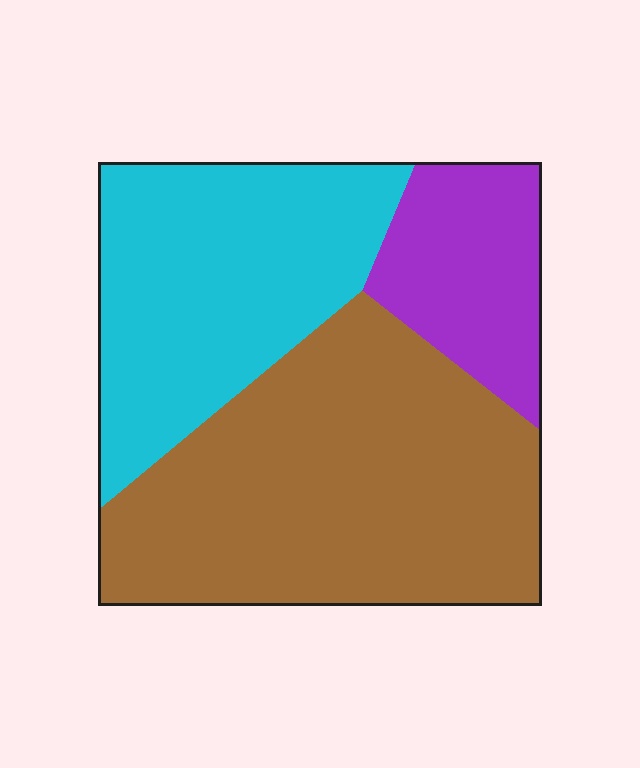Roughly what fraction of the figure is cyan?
Cyan takes up about one third (1/3) of the figure.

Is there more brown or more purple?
Brown.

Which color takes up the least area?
Purple, at roughly 15%.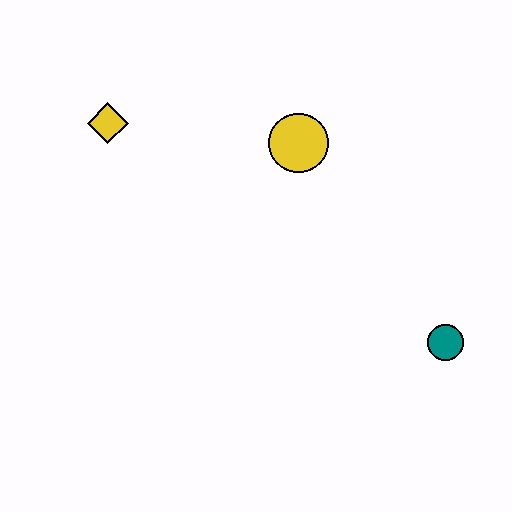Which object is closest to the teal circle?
The yellow circle is closest to the teal circle.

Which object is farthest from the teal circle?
The yellow diamond is farthest from the teal circle.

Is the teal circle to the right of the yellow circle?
Yes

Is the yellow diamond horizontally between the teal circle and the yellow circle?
No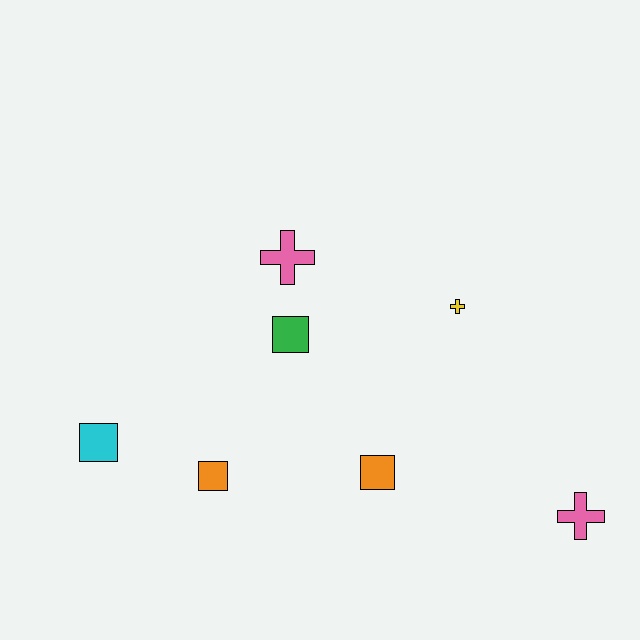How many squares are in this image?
There are 4 squares.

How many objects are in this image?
There are 7 objects.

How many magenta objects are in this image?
There are no magenta objects.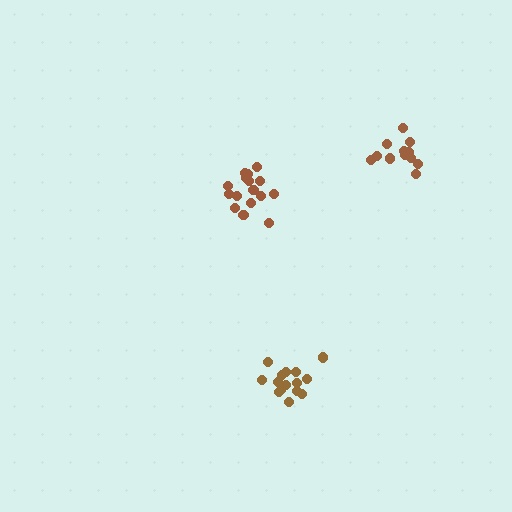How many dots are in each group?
Group 1: 14 dots, Group 2: 15 dots, Group 3: 16 dots (45 total).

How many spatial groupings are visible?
There are 3 spatial groupings.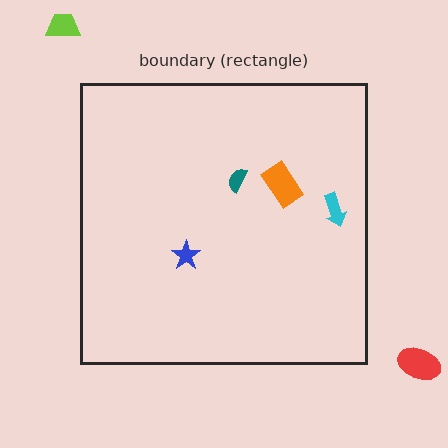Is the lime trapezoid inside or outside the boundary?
Outside.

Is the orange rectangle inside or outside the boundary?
Inside.